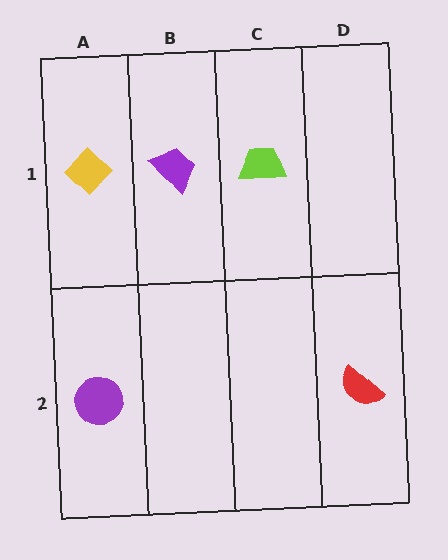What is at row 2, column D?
A red semicircle.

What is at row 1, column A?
A yellow diamond.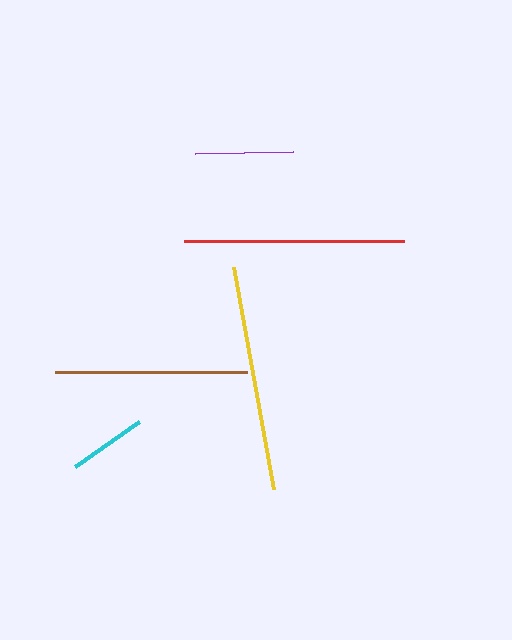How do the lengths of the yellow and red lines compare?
The yellow and red lines are approximately the same length.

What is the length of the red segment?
The red segment is approximately 220 pixels long.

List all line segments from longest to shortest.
From longest to shortest: yellow, red, brown, purple, cyan.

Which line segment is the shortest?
The cyan line is the shortest at approximately 78 pixels.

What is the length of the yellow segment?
The yellow segment is approximately 226 pixels long.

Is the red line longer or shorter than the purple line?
The red line is longer than the purple line.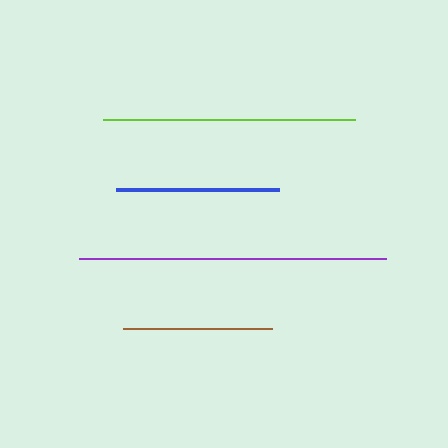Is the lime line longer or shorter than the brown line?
The lime line is longer than the brown line.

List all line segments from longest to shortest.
From longest to shortest: purple, lime, blue, brown.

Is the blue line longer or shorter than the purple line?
The purple line is longer than the blue line.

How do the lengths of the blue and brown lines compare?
The blue and brown lines are approximately the same length.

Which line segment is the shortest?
The brown line is the shortest at approximately 149 pixels.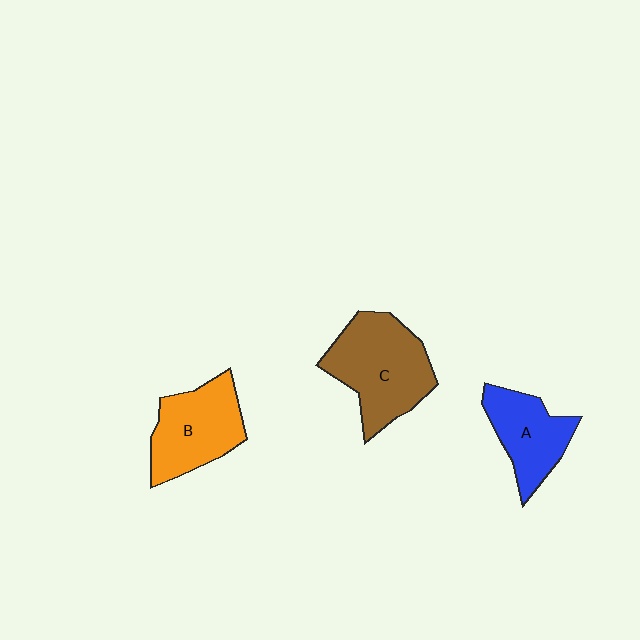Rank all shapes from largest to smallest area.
From largest to smallest: C (brown), B (orange), A (blue).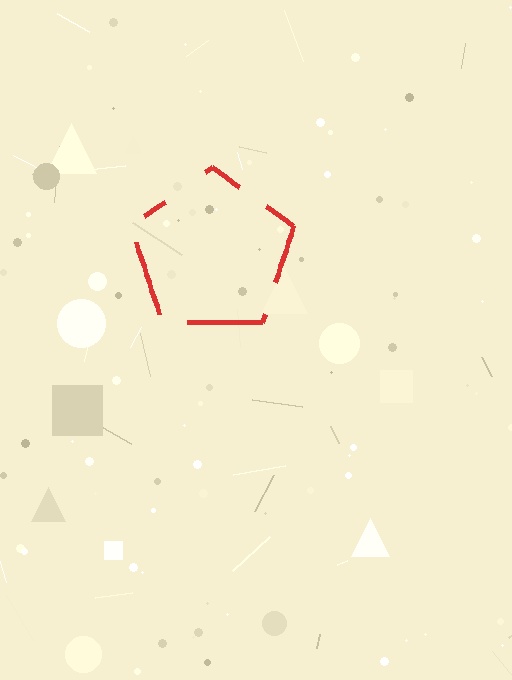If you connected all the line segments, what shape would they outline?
They would outline a pentagon.